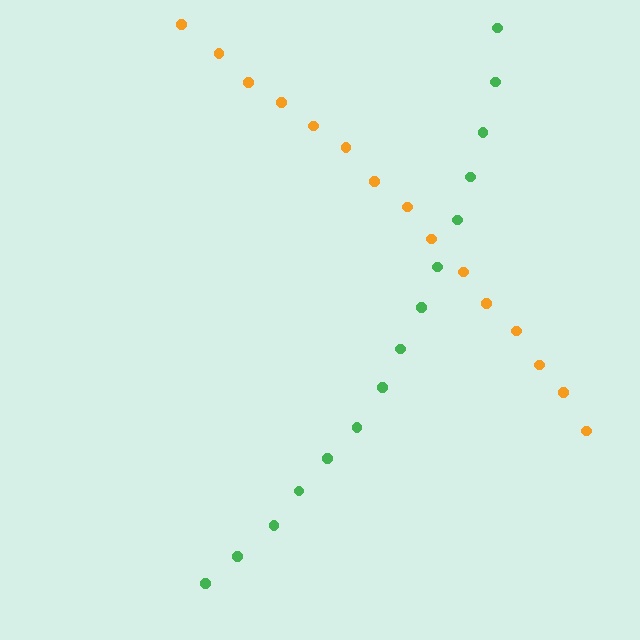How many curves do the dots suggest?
There are 2 distinct paths.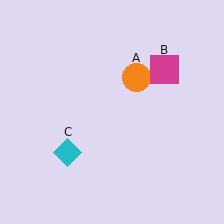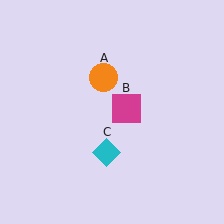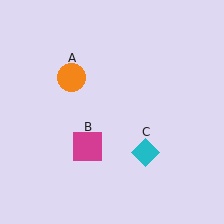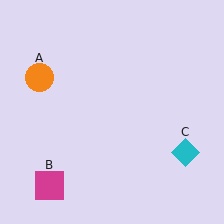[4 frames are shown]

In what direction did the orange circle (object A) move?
The orange circle (object A) moved left.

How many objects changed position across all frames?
3 objects changed position: orange circle (object A), magenta square (object B), cyan diamond (object C).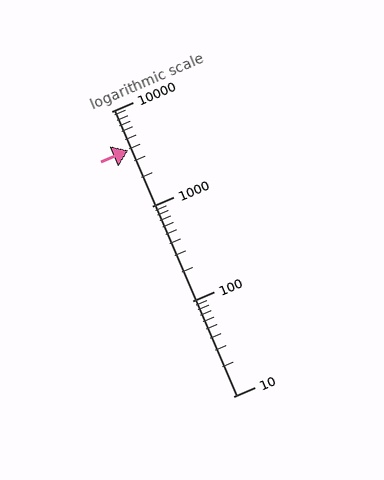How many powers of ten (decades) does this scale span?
The scale spans 3 decades, from 10 to 10000.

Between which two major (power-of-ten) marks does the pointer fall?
The pointer is between 1000 and 10000.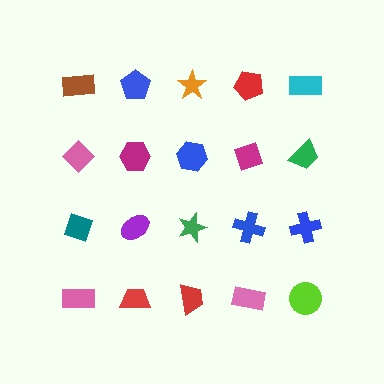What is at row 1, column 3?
An orange star.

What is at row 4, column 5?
A lime circle.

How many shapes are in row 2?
5 shapes.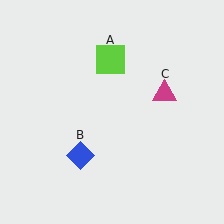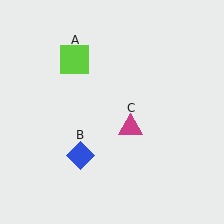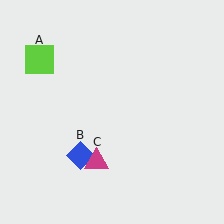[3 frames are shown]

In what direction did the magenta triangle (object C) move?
The magenta triangle (object C) moved down and to the left.